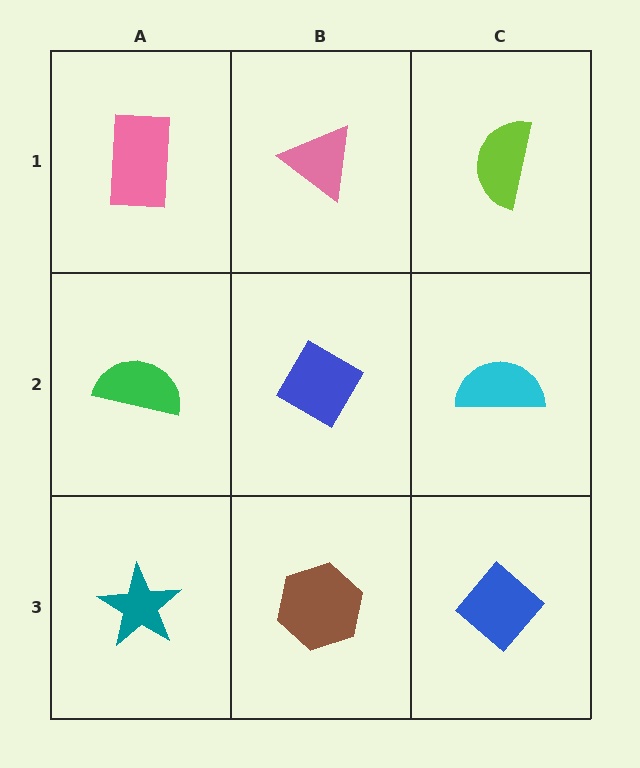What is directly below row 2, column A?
A teal star.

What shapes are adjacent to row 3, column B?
A blue diamond (row 2, column B), a teal star (row 3, column A), a blue diamond (row 3, column C).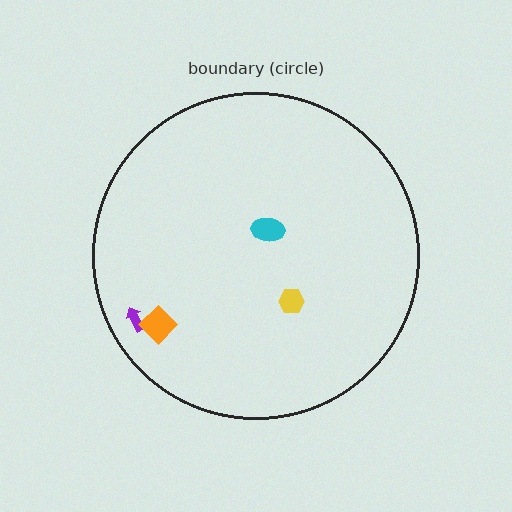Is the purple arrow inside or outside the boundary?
Inside.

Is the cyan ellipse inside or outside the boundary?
Inside.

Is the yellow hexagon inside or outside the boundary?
Inside.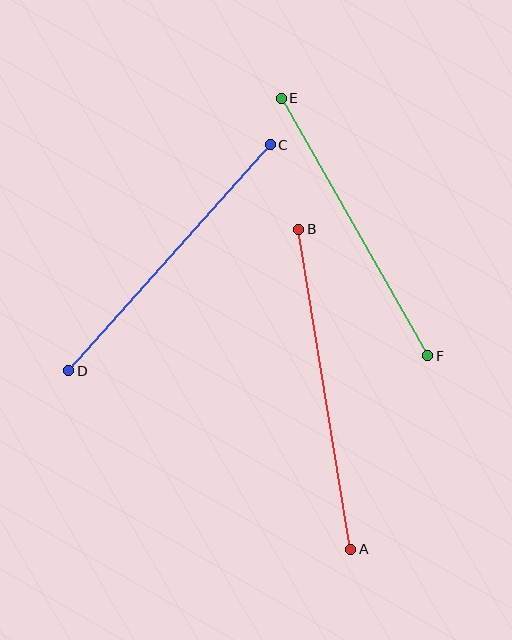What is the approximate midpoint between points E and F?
The midpoint is at approximately (355, 227) pixels.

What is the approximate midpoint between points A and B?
The midpoint is at approximately (325, 389) pixels.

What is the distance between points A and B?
The distance is approximately 324 pixels.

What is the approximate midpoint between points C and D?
The midpoint is at approximately (169, 258) pixels.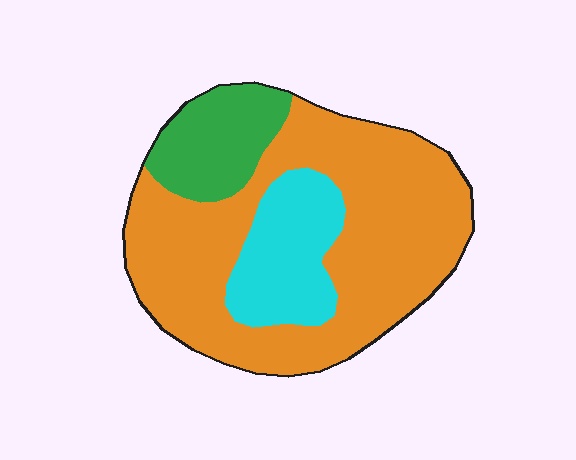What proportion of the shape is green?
Green covers about 15% of the shape.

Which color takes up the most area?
Orange, at roughly 65%.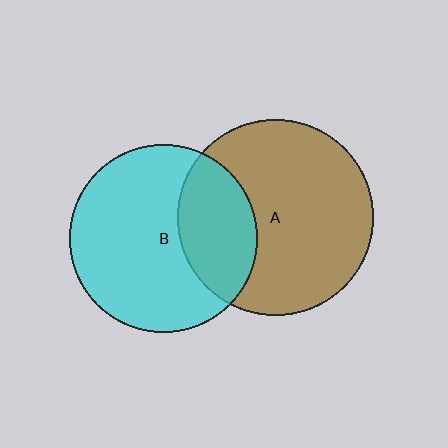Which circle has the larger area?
Circle A (brown).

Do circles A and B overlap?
Yes.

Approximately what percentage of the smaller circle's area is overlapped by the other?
Approximately 30%.